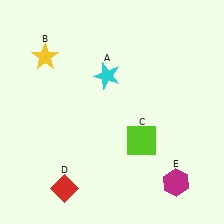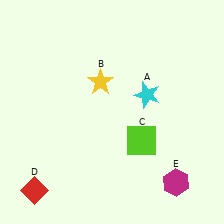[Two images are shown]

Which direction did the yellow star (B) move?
The yellow star (B) moved right.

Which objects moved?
The objects that moved are: the cyan star (A), the yellow star (B), the red diamond (D).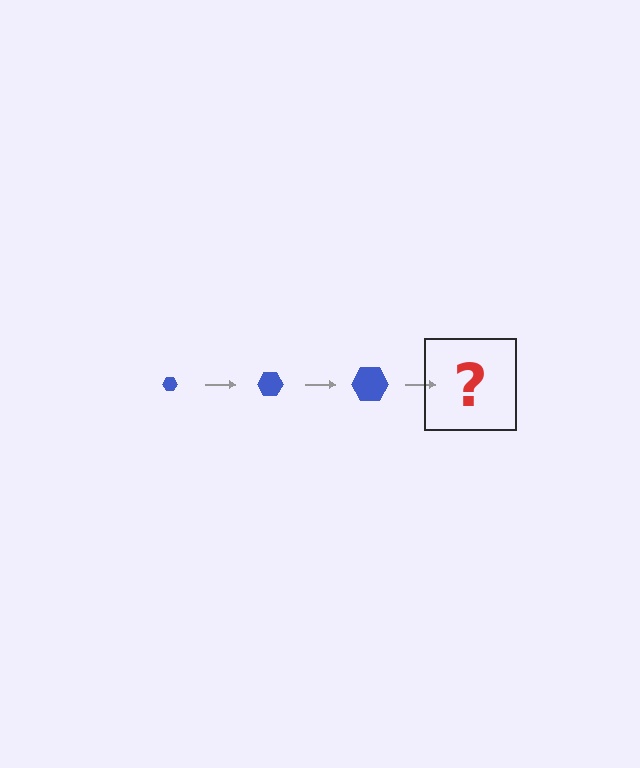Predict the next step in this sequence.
The next step is a blue hexagon, larger than the previous one.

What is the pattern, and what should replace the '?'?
The pattern is that the hexagon gets progressively larger each step. The '?' should be a blue hexagon, larger than the previous one.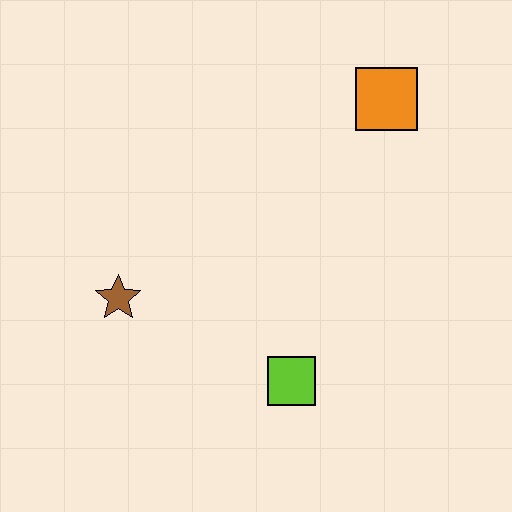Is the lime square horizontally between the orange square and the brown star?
Yes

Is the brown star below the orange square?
Yes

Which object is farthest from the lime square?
The orange square is farthest from the lime square.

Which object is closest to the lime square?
The brown star is closest to the lime square.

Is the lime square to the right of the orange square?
No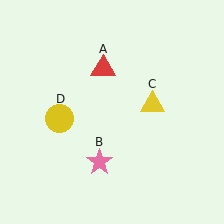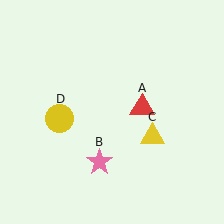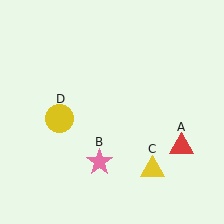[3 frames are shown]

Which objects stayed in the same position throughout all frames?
Pink star (object B) and yellow circle (object D) remained stationary.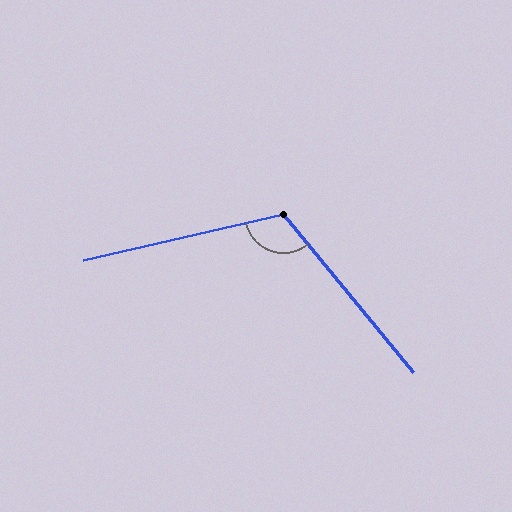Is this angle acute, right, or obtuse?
It is obtuse.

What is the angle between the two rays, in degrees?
Approximately 116 degrees.